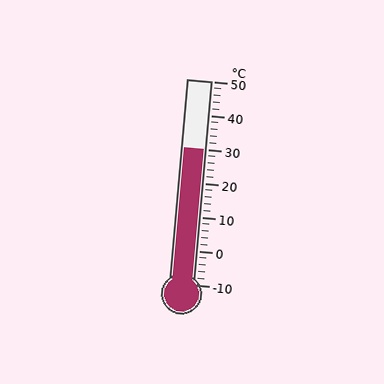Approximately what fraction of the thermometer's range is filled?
The thermometer is filled to approximately 65% of its range.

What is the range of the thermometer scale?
The thermometer scale ranges from -10°C to 50°C.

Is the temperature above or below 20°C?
The temperature is above 20°C.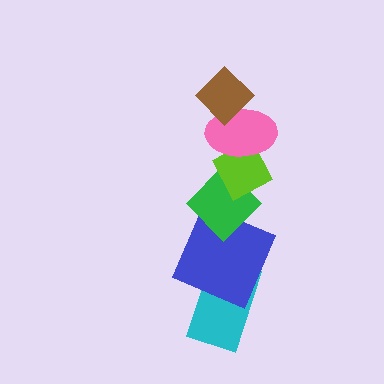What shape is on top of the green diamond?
The lime diamond is on top of the green diamond.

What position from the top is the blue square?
The blue square is 5th from the top.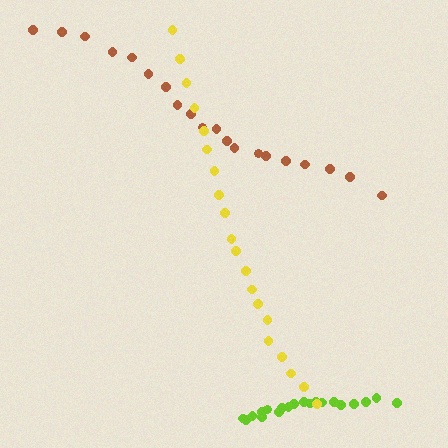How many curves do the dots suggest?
There are 3 distinct paths.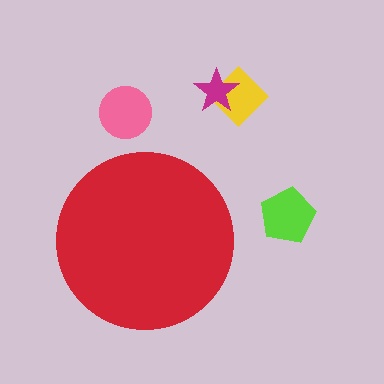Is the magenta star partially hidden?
No, the magenta star is fully visible.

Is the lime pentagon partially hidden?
No, the lime pentagon is fully visible.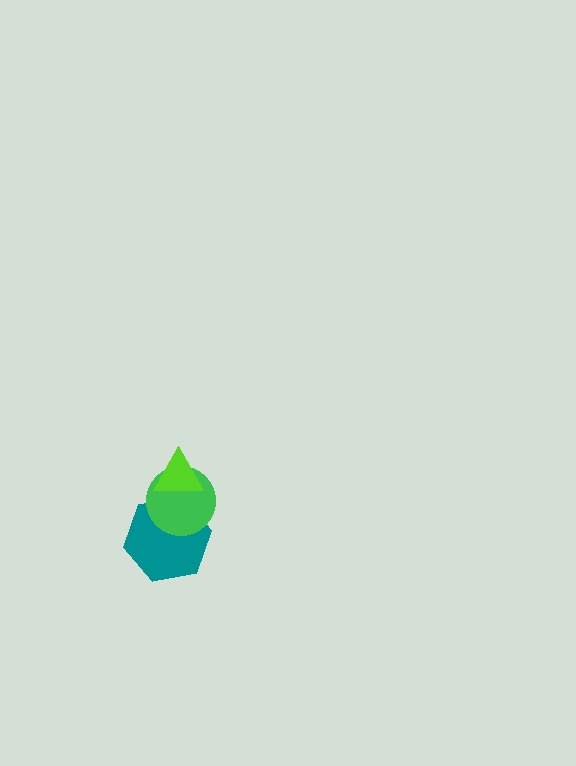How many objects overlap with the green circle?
2 objects overlap with the green circle.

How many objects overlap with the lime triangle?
2 objects overlap with the lime triangle.